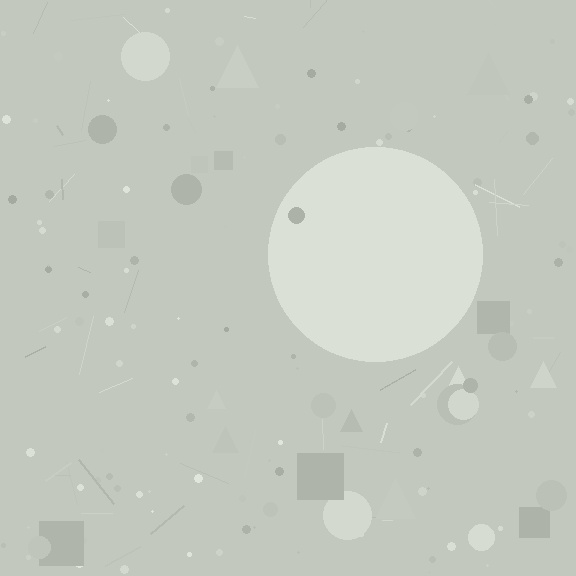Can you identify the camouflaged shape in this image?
The camouflaged shape is a circle.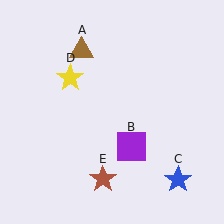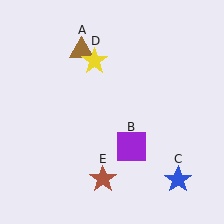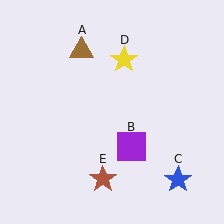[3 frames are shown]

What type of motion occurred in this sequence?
The yellow star (object D) rotated clockwise around the center of the scene.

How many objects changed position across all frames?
1 object changed position: yellow star (object D).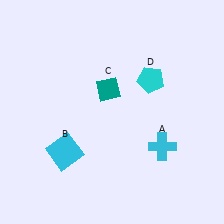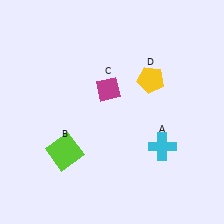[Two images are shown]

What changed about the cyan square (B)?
In Image 1, B is cyan. In Image 2, it changed to lime.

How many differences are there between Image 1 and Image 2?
There are 3 differences between the two images.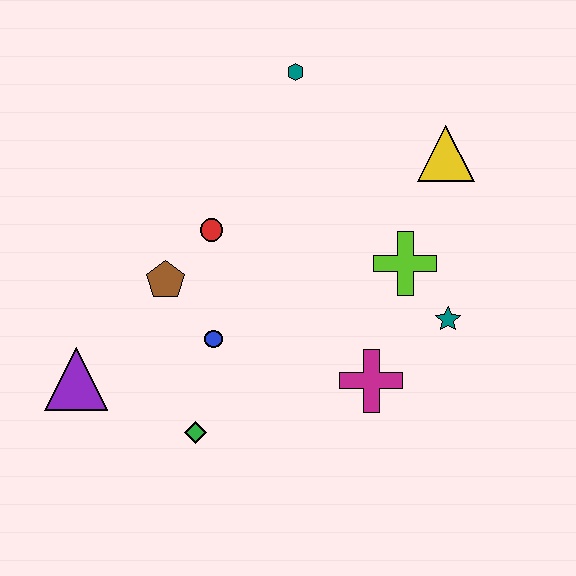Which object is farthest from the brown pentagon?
The yellow triangle is farthest from the brown pentagon.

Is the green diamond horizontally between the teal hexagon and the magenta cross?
No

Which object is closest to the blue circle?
The brown pentagon is closest to the blue circle.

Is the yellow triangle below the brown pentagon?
No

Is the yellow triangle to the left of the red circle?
No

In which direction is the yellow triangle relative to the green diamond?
The yellow triangle is above the green diamond.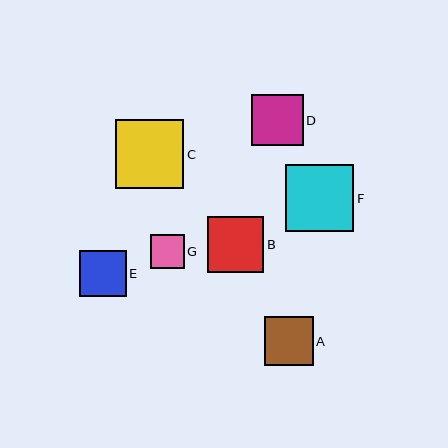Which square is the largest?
Square C is the largest with a size of approximately 69 pixels.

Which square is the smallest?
Square G is the smallest with a size of approximately 34 pixels.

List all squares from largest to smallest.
From largest to smallest: C, F, B, D, A, E, G.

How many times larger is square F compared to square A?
Square F is approximately 1.4 times the size of square A.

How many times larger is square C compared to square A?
Square C is approximately 1.4 times the size of square A.